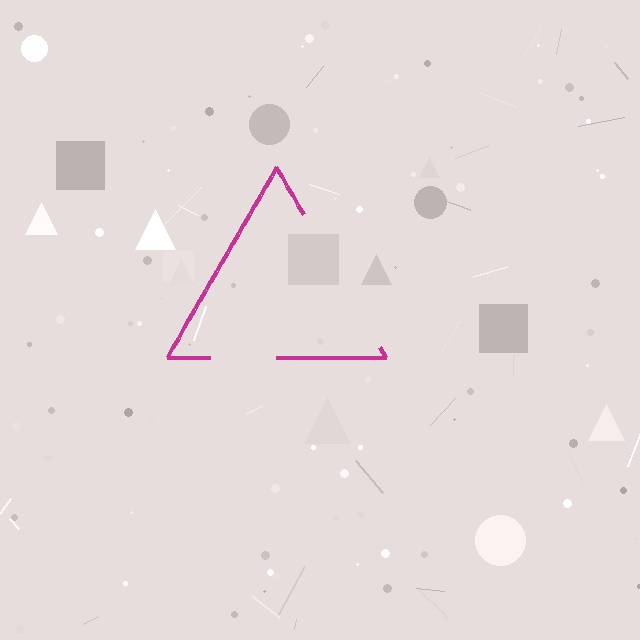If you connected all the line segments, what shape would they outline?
They would outline a triangle.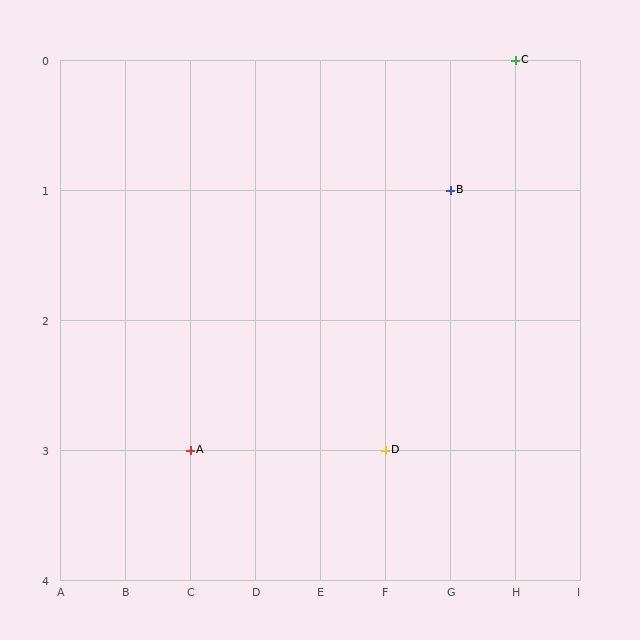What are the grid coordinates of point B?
Point B is at grid coordinates (G, 1).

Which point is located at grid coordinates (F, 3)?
Point D is at (F, 3).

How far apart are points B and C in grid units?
Points B and C are 1 column and 1 row apart (about 1.4 grid units diagonally).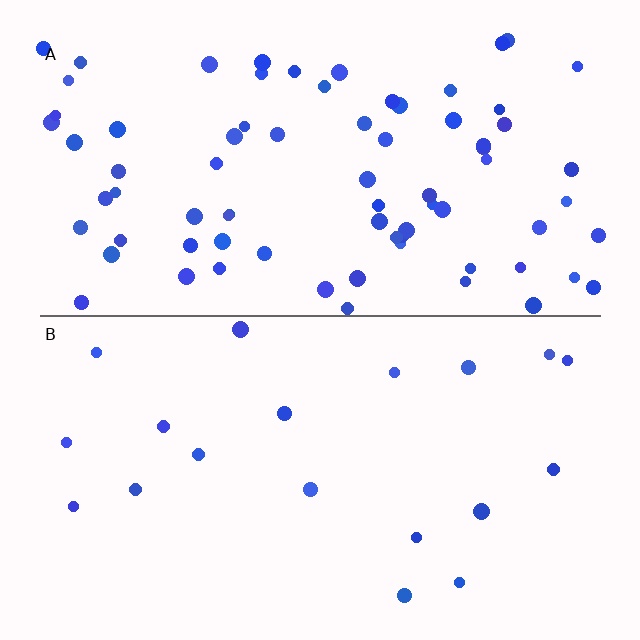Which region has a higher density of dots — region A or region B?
A (the top).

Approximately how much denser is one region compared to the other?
Approximately 4.0× — region A over region B.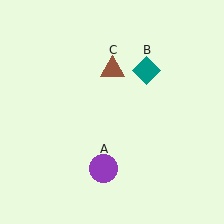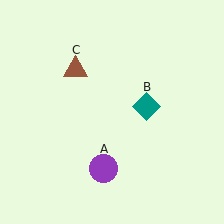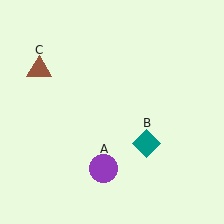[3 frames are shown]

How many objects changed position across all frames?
2 objects changed position: teal diamond (object B), brown triangle (object C).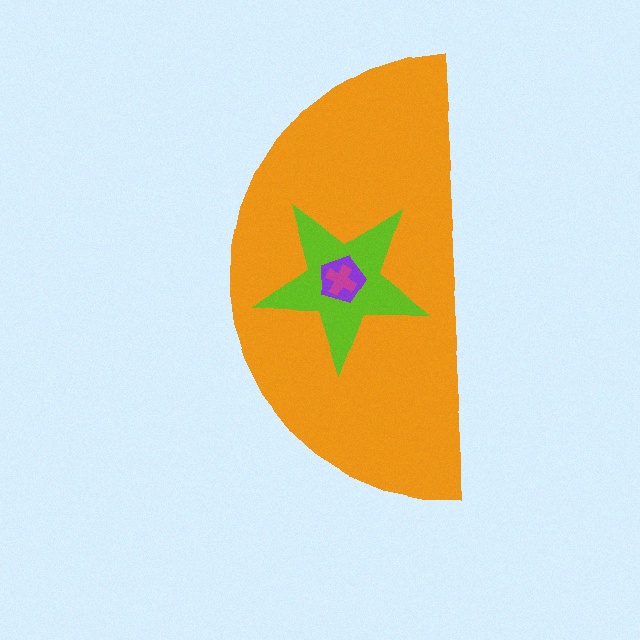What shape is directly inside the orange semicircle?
The lime star.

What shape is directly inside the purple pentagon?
The magenta cross.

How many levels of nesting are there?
4.